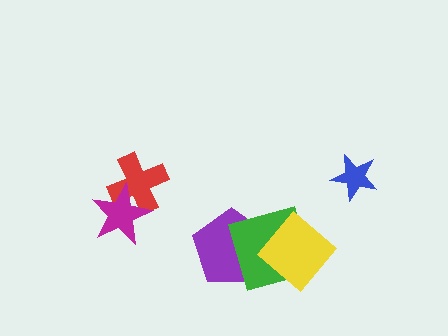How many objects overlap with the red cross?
1 object overlaps with the red cross.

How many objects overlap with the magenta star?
1 object overlaps with the magenta star.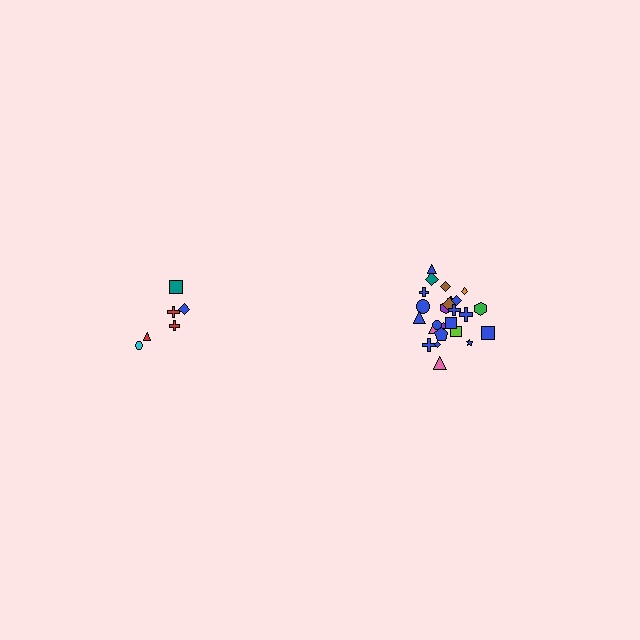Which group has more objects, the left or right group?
The right group.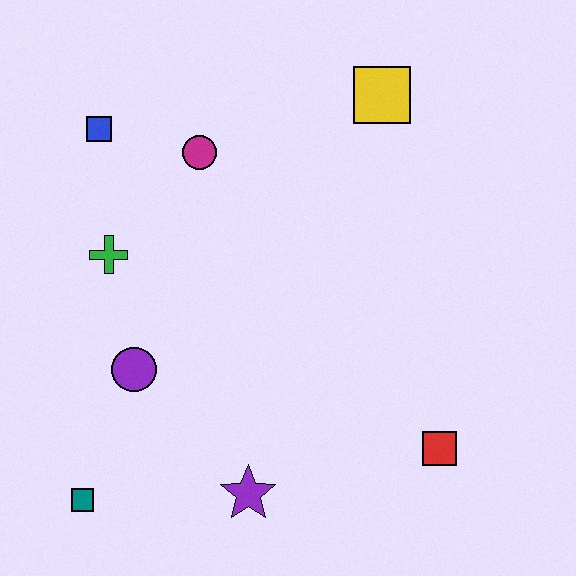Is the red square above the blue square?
No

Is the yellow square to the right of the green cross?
Yes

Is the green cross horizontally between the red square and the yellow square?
No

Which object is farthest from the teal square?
The yellow square is farthest from the teal square.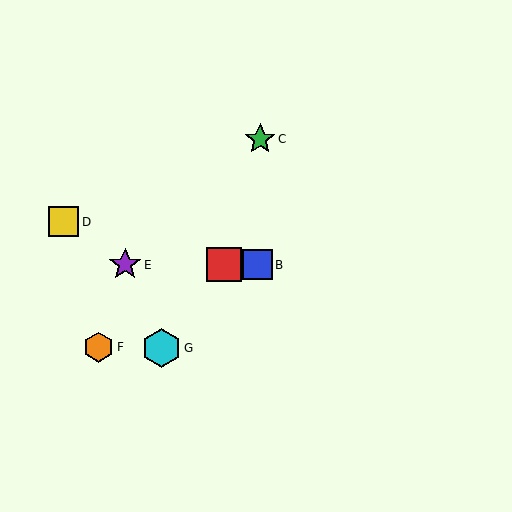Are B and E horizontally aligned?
Yes, both are at y≈265.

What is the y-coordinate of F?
Object F is at y≈347.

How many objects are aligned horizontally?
3 objects (A, B, E) are aligned horizontally.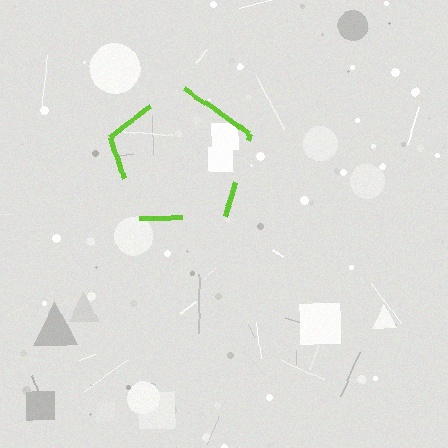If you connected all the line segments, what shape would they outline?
They would outline a pentagon.